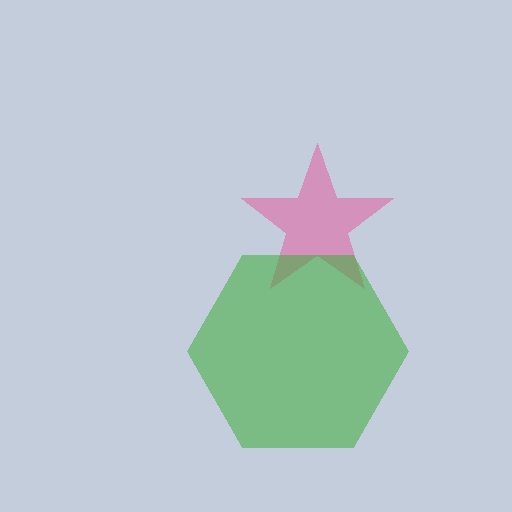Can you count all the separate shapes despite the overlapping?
Yes, there are 2 separate shapes.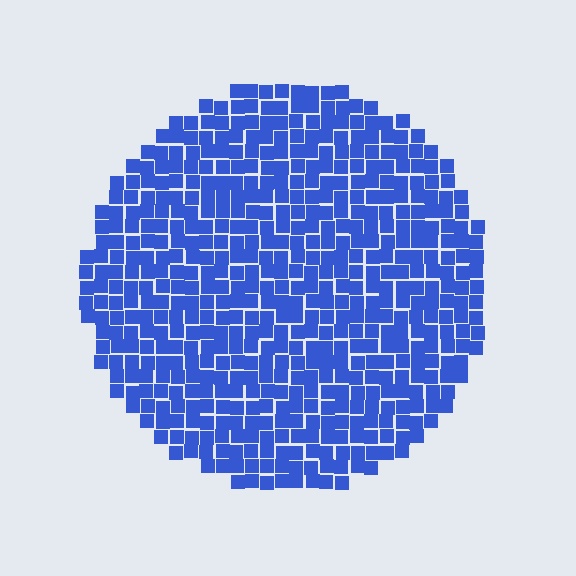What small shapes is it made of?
It is made of small squares.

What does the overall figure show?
The overall figure shows a circle.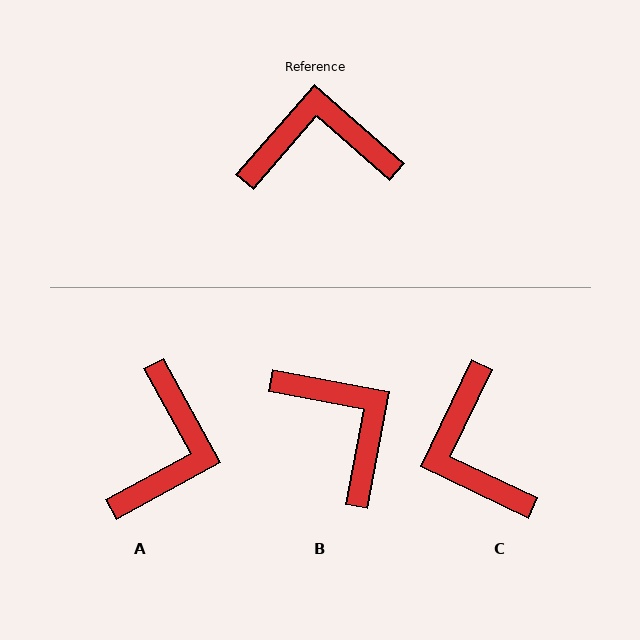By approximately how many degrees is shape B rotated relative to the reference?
Approximately 60 degrees clockwise.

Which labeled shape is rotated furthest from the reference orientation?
A, about 110 degrees away.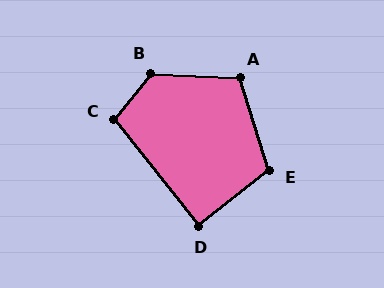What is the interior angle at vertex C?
Approximately 103 degrees (obtuse).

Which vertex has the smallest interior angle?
D, at approximately 91 degrees.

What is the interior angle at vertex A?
Approximately 110 degrees (obtuse).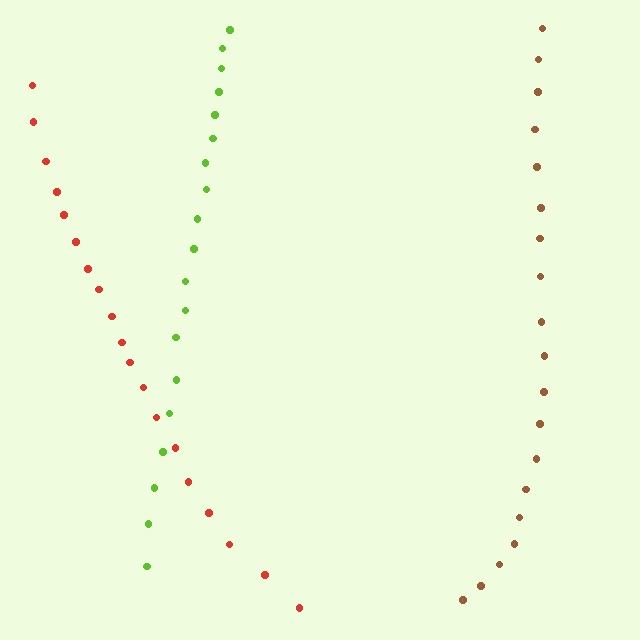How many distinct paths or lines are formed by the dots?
There are 3 distinct paths.